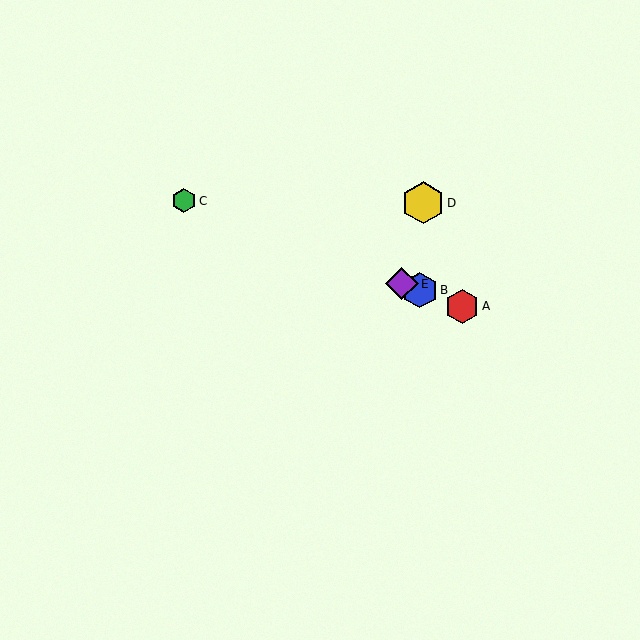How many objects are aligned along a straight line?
4 objects (A, B, C, E) are aligned along a straight line.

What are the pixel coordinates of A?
Object A is at (462, 306).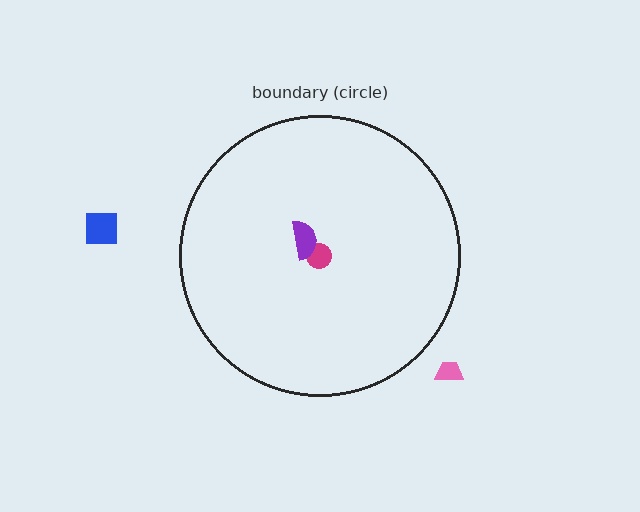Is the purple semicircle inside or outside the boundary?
Inside.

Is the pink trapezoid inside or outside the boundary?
Outside.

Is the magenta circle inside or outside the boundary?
Inside.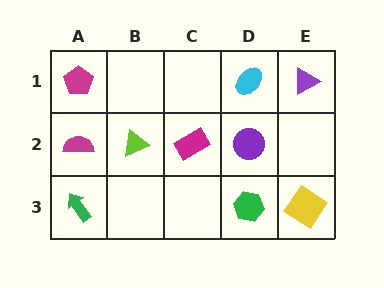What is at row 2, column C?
A magenta rectangle.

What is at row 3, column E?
A yellow diamond.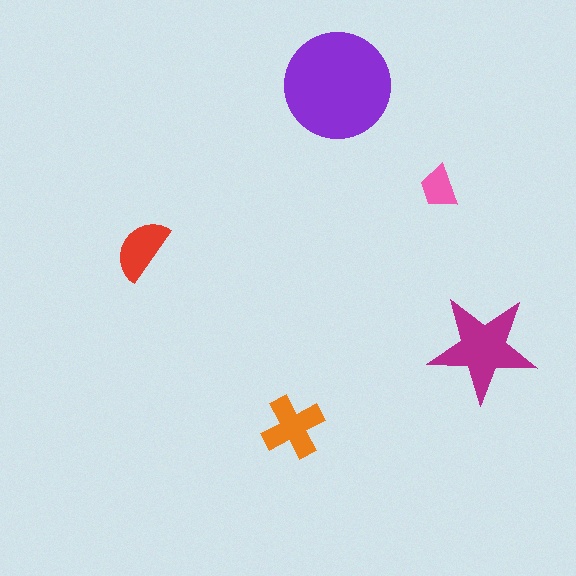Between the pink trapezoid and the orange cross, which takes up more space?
The orange cross.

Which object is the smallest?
The pink trapezoid.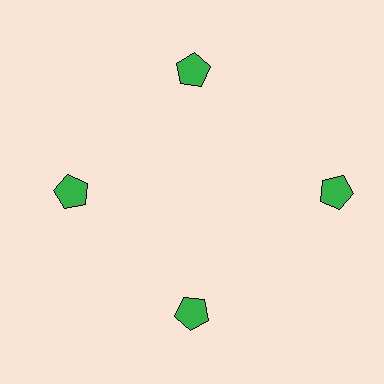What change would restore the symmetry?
The symmetry would be restored by moving it inward, back onto the ring so that all 4 pentagons sit at equal angles and equal distance from the center.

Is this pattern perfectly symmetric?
No. The 4 green pentagons are arranged in a ring, but one element near the 3 o'clock position is pushed outward from the center, breaking the 4-fold rotational symmetry.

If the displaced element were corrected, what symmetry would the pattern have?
It would have 4-fold rotational symmetry — the pattern would map onto itself every 90 degrees.